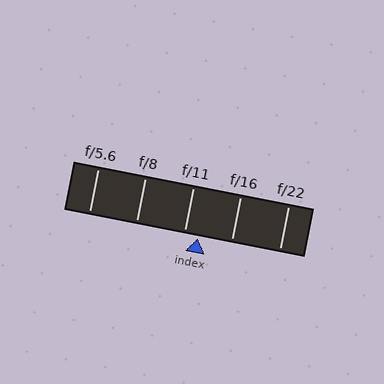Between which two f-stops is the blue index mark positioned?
The index mark is between f/11 and f/16.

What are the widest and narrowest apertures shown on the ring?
The widest aperture shown is f/5.6 and the narrowest is f/22.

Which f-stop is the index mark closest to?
The index mark is closest to f/11.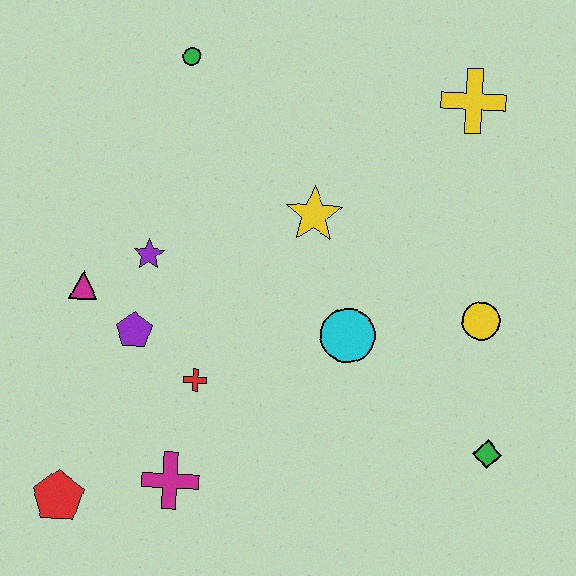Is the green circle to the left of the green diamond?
Yes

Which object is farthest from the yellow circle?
The red pentagon is farthest from the yellow circle.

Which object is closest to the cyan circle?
The yellow star is closest to the cyan circle.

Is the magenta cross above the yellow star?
No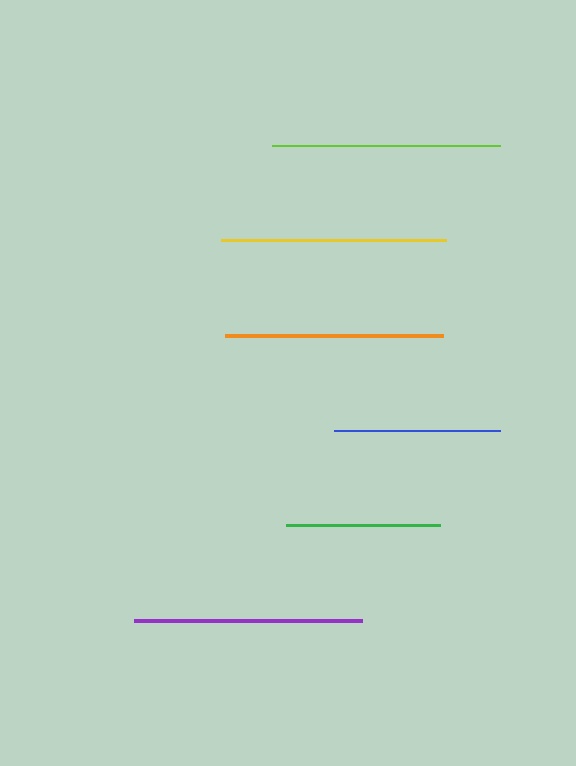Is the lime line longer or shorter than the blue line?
The lime line is longer than the blue line.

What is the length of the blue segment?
The blue segment is approximately 167 pixels long.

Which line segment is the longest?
The purple line is the longest at approximately 227 pixels.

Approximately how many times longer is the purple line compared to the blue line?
The purple line is approximately 1.4 times the length of the blue line.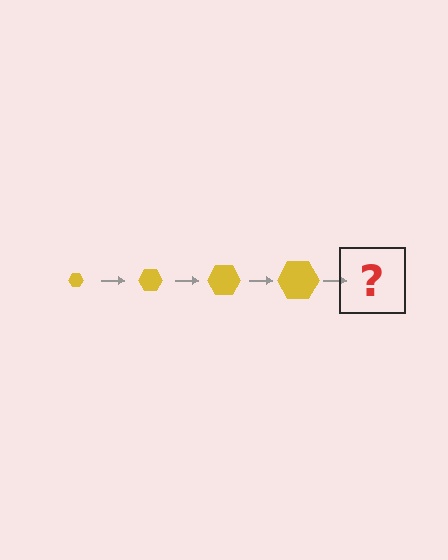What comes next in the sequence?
The next element should be a yellow hexagon, larger than the previous one.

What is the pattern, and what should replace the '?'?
The pattern is that the hexagon gets progressively larger each step. The '?' should be a yellow hexagon, larger than the previous one.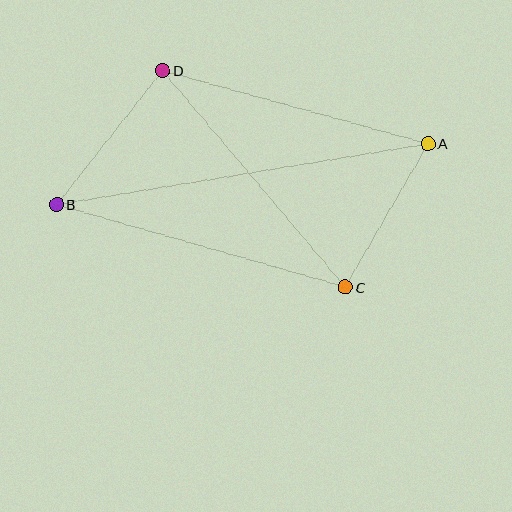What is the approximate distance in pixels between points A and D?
The distance between A and D is approximately 275 pixels.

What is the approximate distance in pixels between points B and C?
The distance between B and C is approximately 301 pixels.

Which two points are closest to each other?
Points A and C are closest to each other.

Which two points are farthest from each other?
Points A and B are farthest from each other.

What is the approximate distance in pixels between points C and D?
The distance between C and D is approximately 283 pixels.